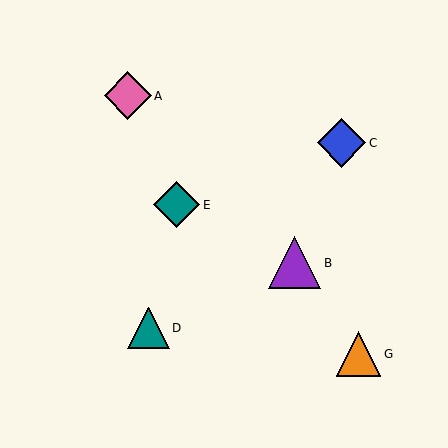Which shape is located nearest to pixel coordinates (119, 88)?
The pink diamond (labeled A) at (128, 96) is nearest to that location.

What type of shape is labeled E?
Shape E is a teal diamond.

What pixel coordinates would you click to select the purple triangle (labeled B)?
Click at (295, 263) to select the purple triangle B.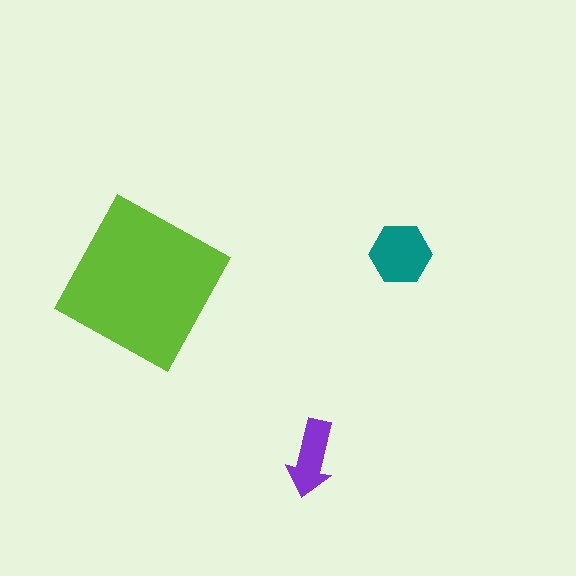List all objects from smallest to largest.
The purple arrow, the teal hexagon, the lime square.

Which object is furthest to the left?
The lime square is leftmost.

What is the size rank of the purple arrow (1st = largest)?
3rd.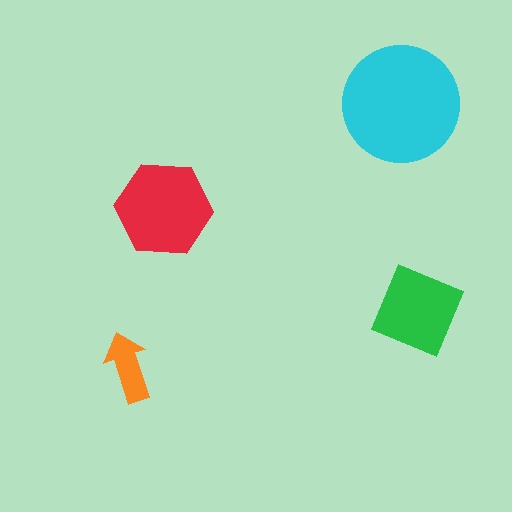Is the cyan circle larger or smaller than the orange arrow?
Larger.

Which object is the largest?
The cyan circle.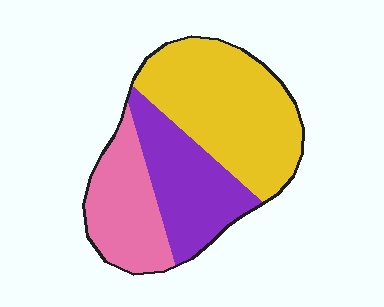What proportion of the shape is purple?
Purple takes up about one quarter (1/4) of the shape.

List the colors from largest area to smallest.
From largest to smallest: yellow, purple, pink.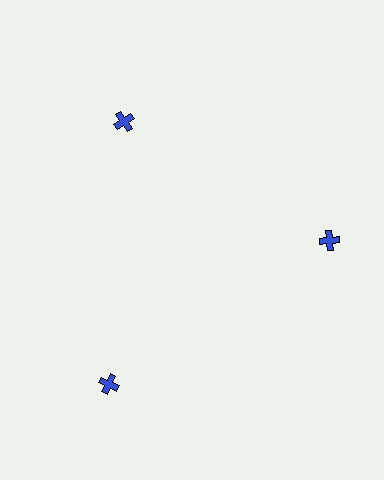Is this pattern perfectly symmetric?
No. The 3 blue crosses are arranged in a ring, but one element near the 7 o'clock position is pushed outward from the center, breaking the 3-fold rotational symmetry.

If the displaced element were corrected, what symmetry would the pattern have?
It would have 3-fold rotational symmetry — the pattern would map onto itself every 120 degrees.